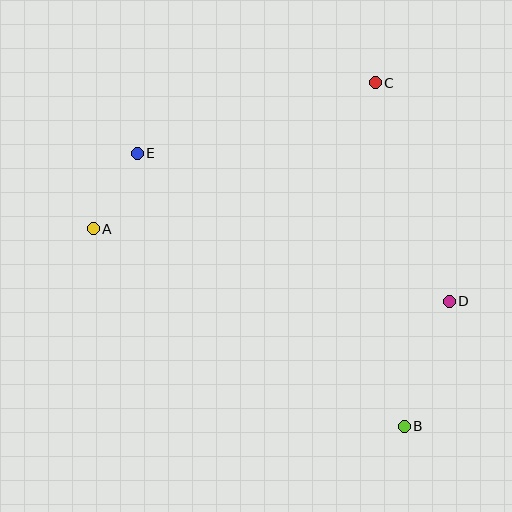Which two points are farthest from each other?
Points B and E are farthest from each other.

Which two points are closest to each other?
Points A and E are closest to each other.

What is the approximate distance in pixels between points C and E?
The distance between C and E is approximately 248 pixels.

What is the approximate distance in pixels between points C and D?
The distance between C and D is approximately 230 pixels.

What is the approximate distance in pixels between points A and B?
The distance between A and B is approximately 368 pixels.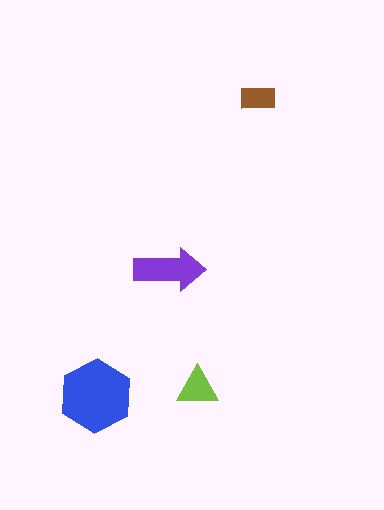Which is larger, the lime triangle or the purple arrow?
The purple arrow.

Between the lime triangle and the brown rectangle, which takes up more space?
The lime triangle.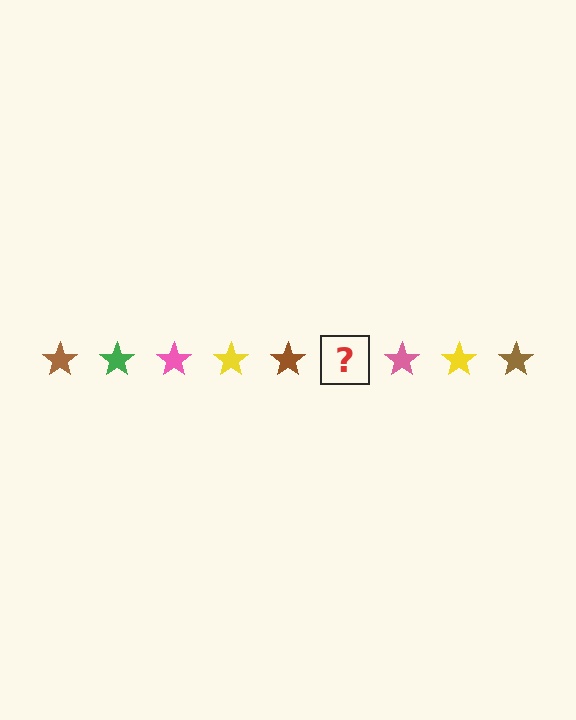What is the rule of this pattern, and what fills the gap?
The rule is that the pattern cycles through brown, green, pink, yellow stars. The gap should be filled with a green star.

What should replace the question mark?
The question mark should be replaced with a green star.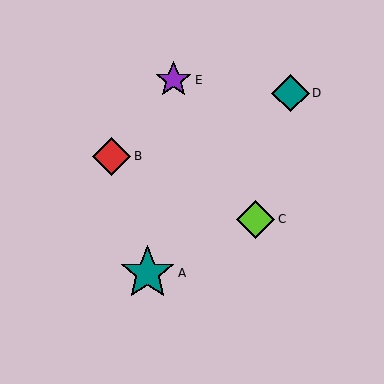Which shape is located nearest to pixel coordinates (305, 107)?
The teal diamond (labeled D) at (291, 93) is nearest to that location.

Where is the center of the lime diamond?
The center of the lime diamond is at (255, 219).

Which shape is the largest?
The teal star (labeled A) is the largest.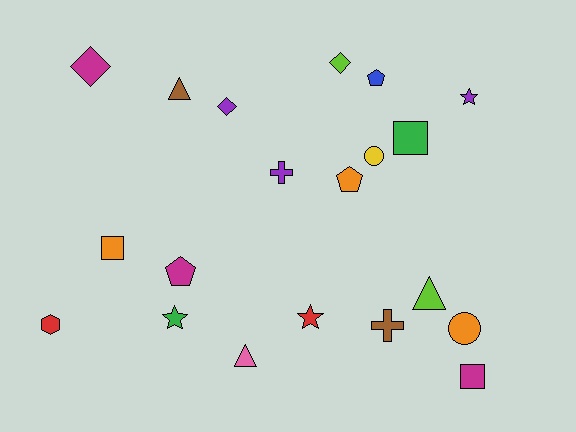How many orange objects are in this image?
There are 3 orange objects.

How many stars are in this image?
There are 3 stars.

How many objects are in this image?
There are 20 objects.